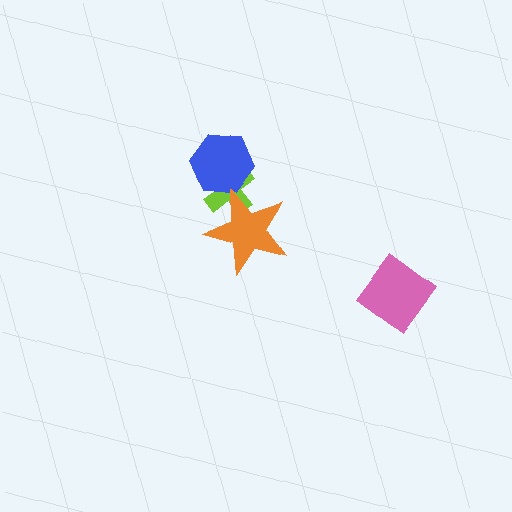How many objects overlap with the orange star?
1 object overlaps with the orange star.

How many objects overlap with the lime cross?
2 objects overlap with the lime cross.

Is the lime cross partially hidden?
Yes, it is partially covered by another shape.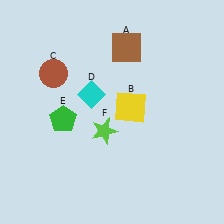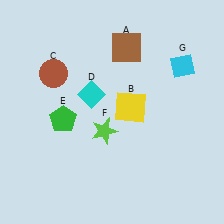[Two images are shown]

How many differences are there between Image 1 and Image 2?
There is 1 difference between the two images.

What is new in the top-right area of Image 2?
A cyan diamond (G) was added in the top-right area of Image 2.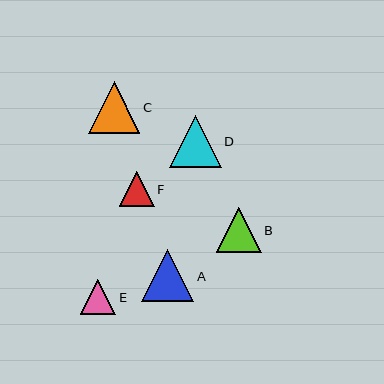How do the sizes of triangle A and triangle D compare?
Triangle A and triangle D are approximately the same size.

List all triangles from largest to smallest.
From largest to smallest: A, D, C, B, E, F.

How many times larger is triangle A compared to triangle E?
Triangle A is approximately 1.5 times the size of triangle E.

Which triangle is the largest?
Triangle A is the largest with a size of approximately 52 pixels.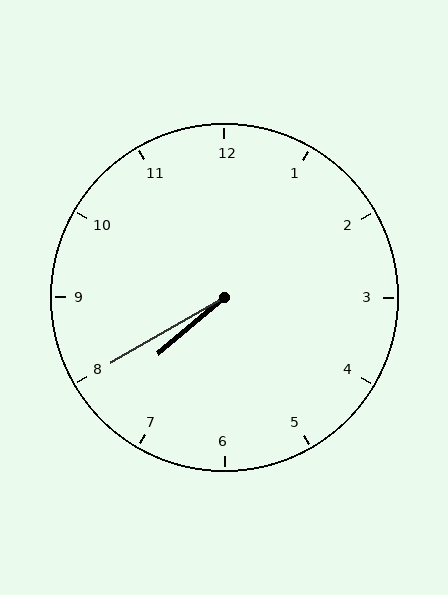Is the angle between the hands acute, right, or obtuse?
It is acute.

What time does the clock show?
7:40.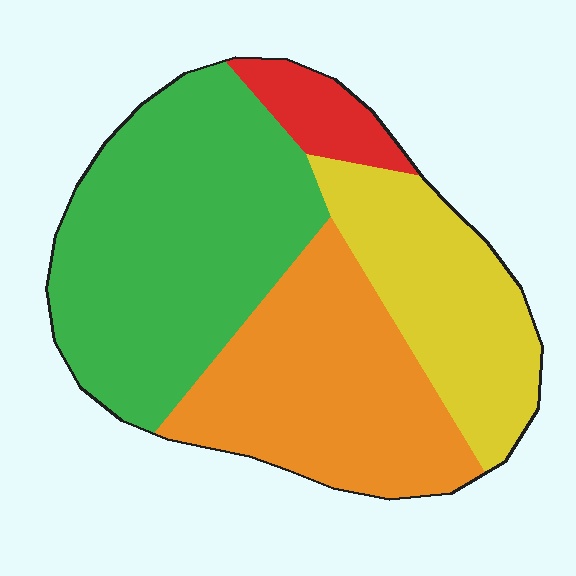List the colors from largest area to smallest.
From largest to smallest: green, orange, yellow, red.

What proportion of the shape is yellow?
Yellow takes up about one fifth (1/5) of the shape.